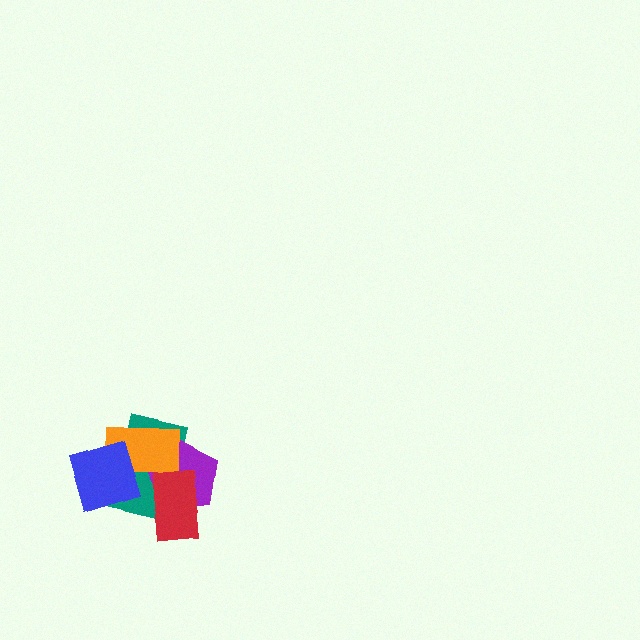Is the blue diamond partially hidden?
No, no other shape covers it.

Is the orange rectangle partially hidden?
Yes, it is partially covered by another shape.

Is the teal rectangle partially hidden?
Yes, it is partially covered by another shape.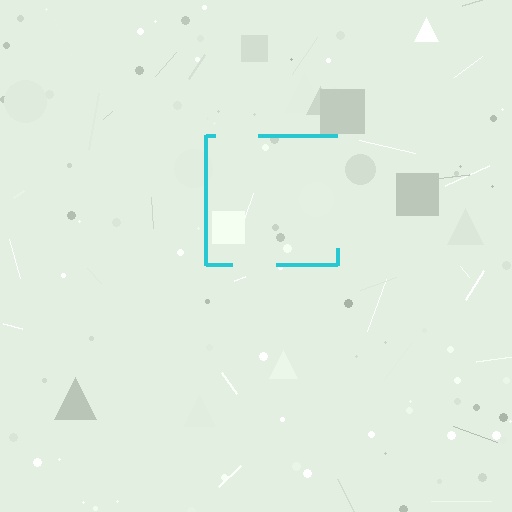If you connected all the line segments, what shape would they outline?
They would outline a square.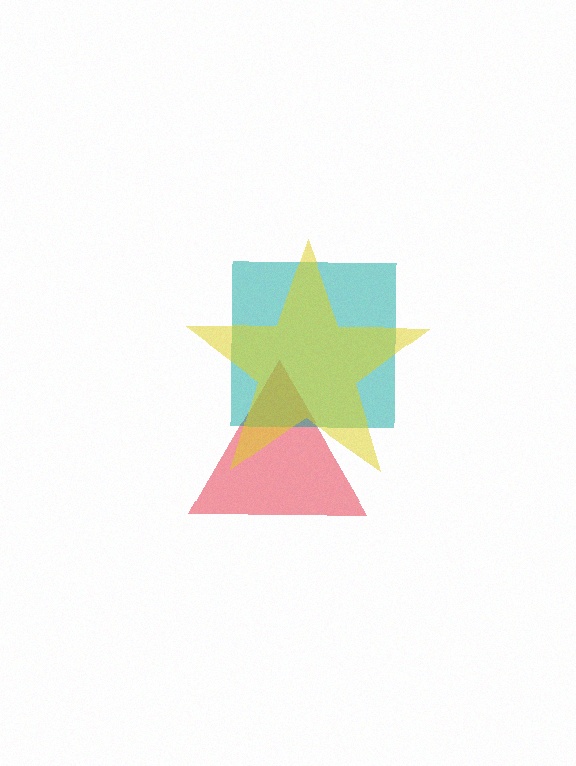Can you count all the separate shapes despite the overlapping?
Yes, there are 3 separate shapes.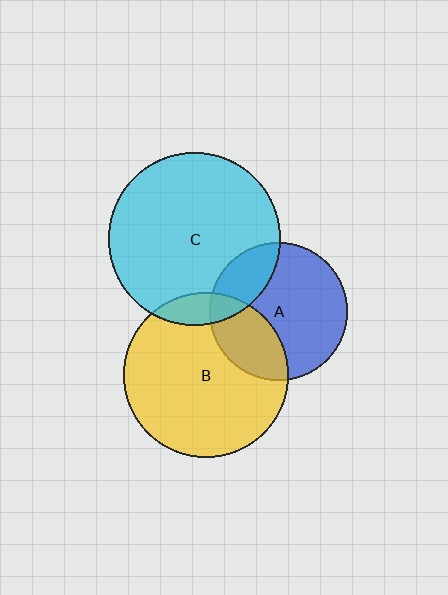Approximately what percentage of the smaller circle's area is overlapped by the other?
Approximately 20%.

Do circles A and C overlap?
Yes.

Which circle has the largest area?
Circle C (cyan).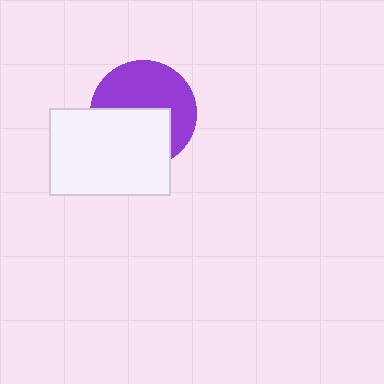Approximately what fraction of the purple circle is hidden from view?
Roughly 46% of the purple circle is hidden behind the white rectangle.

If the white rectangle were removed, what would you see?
You would see the complete purple circle.